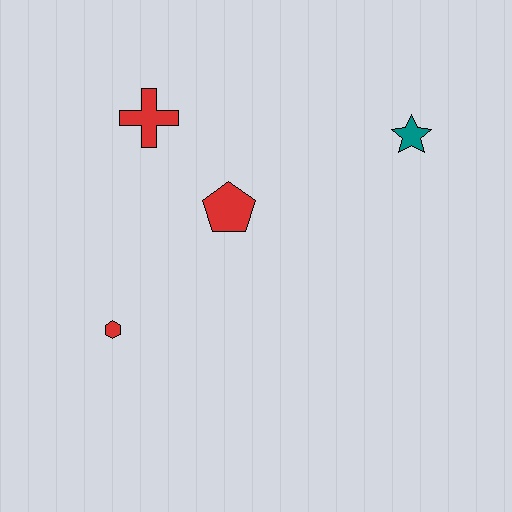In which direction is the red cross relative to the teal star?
The red cross is to the left of the teal star.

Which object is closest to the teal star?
The red pentagon is closest to the teal star.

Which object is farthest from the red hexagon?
The teal star is farthest from the red hexagon.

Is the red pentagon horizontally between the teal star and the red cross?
Yes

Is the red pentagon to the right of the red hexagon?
Yes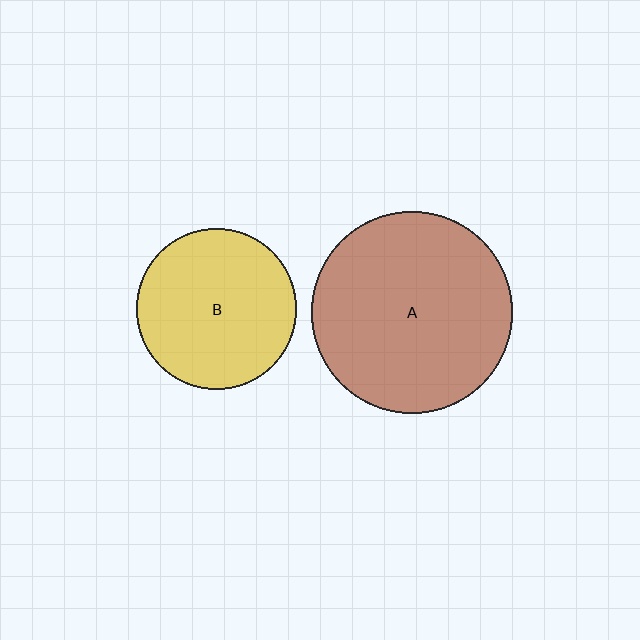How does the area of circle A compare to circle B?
Approximately 1.6 times.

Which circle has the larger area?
Circle A (brown).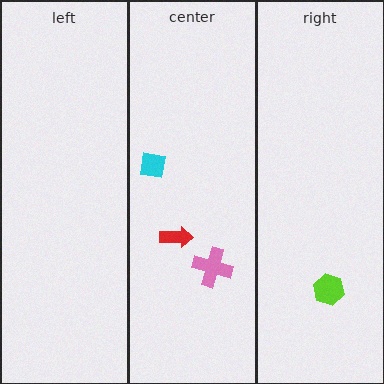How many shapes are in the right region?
1.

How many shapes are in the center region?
3.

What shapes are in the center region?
The pink cross, the cyan square, the red arrow.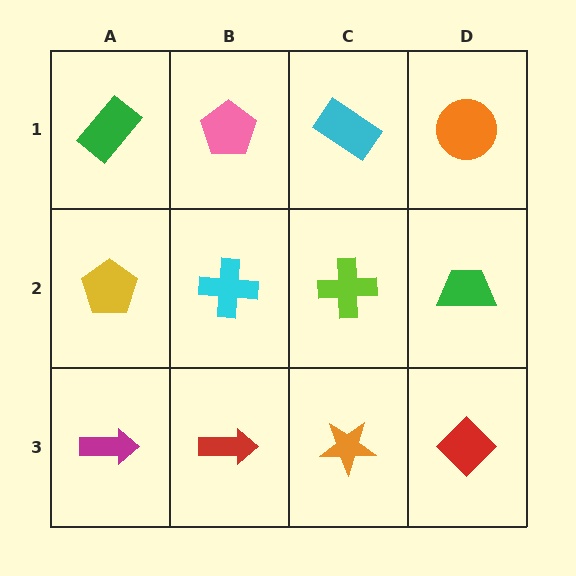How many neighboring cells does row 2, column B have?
4.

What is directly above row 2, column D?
An orange circle.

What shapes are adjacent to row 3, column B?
A cyan cross (row 2, column B), a magenta arrow (row 3, column A), an orange star (row 3, column C).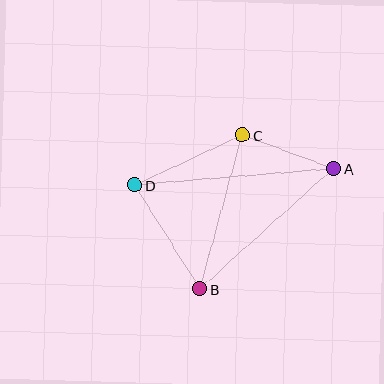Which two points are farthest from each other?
Points A and D are farthest from each other.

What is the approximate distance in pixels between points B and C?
The distance between B and C is approximately 160 pixels.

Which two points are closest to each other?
Points A and C are closest to each other.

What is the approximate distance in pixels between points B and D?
The distance between B and D is approximately 122 pixels.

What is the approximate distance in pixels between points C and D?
The distance between C and D is approximately 119 pixels.